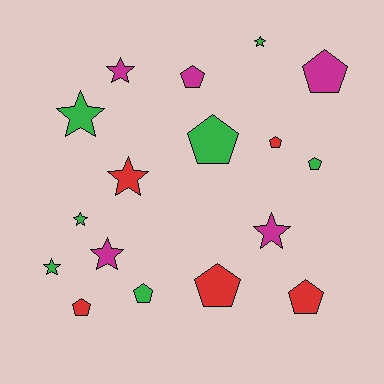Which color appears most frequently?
Green, with 7 objects.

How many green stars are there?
There are 4 green stars.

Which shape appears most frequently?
Pentagon, with 9 objects.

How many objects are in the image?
There are 17 objects.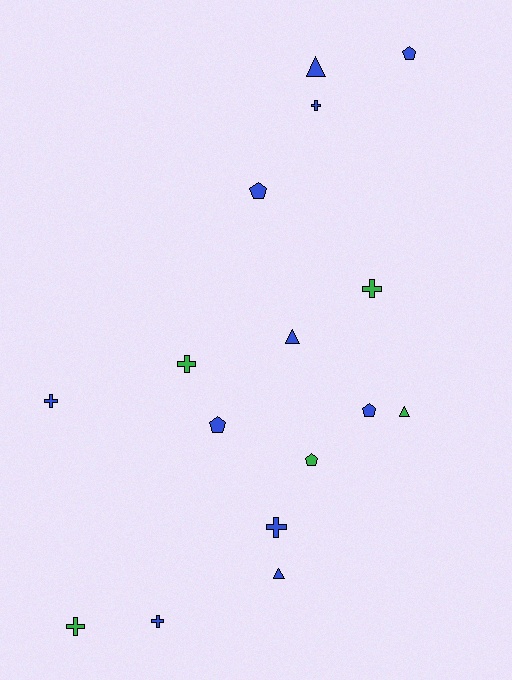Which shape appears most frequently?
Cross, with 7 objects.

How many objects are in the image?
There are 16 objects.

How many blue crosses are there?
There are 4 blue crosses.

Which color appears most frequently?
Blue, with 11 objects.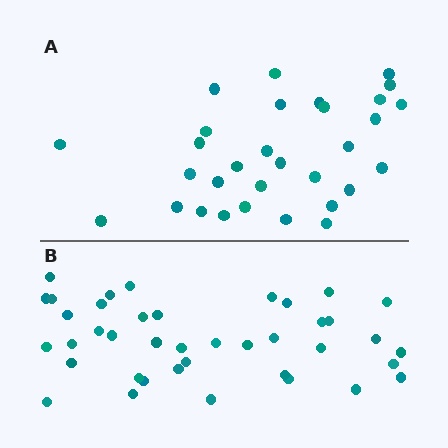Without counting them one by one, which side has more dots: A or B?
Region B (the bottom region) has more dots.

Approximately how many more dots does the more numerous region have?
Region B has roughly 8 or so more dots than region A.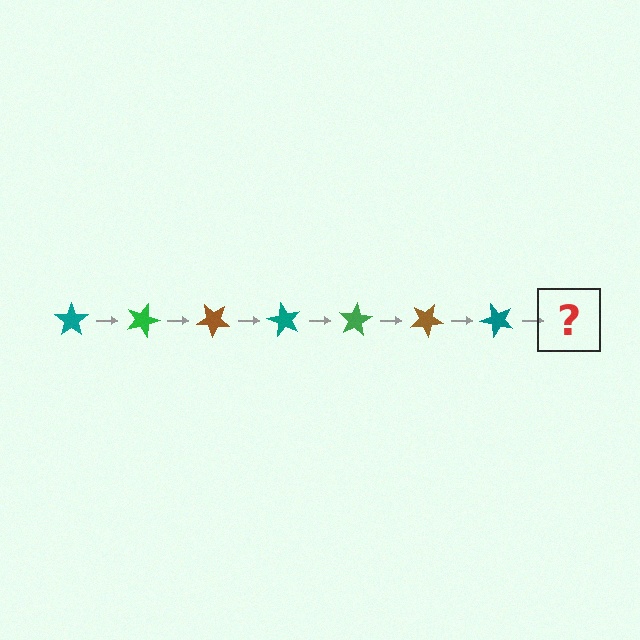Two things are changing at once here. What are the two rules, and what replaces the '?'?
The two rules are that it rotates 20 degrees each step and the color cycles through teal, green, and brown. The '?' should be a green star, rotated 140 degrees from the start.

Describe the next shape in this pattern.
It should be a green star, rotated 140 degrees from the start.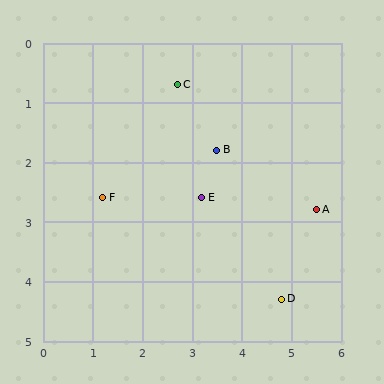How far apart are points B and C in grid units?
Points B and C are about 1.4 grid units apart.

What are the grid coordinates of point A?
Point A is at approximately (5.5, 2.8).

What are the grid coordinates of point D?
Point D is at approximately (4.8, 4.3).